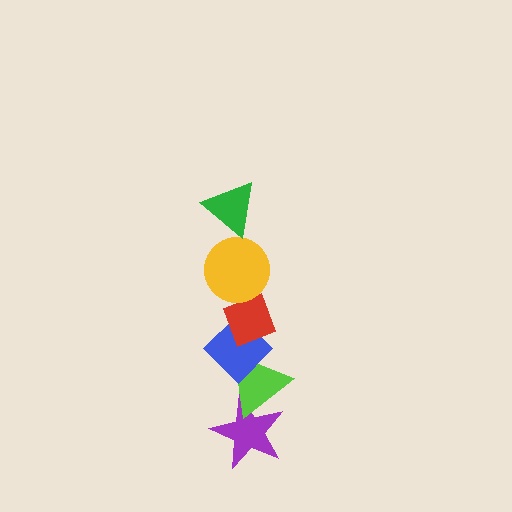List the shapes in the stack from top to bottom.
From top to bottom: the green triangle, the yellow circle, the red diamond, the blue diamond, the lime triangle, the purple star.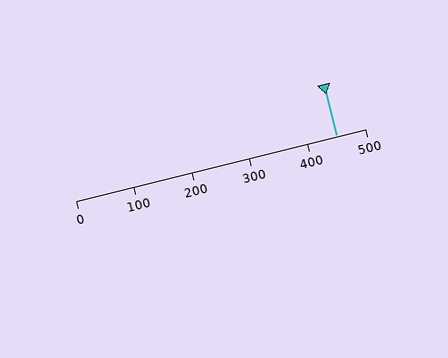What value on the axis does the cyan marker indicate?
The marker indicates approximately 450.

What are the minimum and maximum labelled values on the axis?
The axis runs from 0 to 500.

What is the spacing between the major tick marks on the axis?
The major ticks are spaced 100 apart.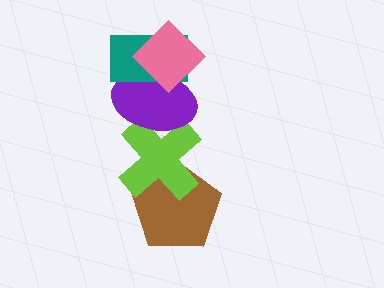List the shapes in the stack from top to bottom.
From top to bottom: the pink diamond, the teal rectangle, the purple ellipse, the lime cross, the brown pentagon.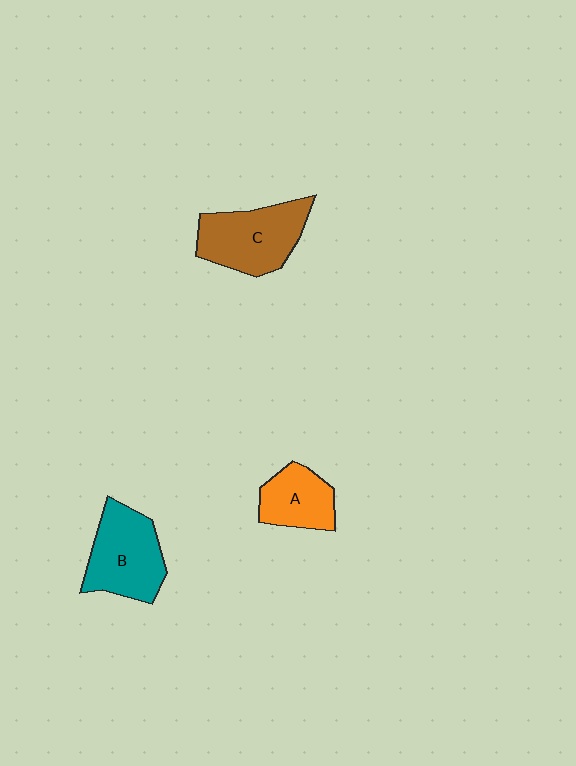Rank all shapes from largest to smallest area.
From largest to smallest: C (brown), B (teal), A (orange).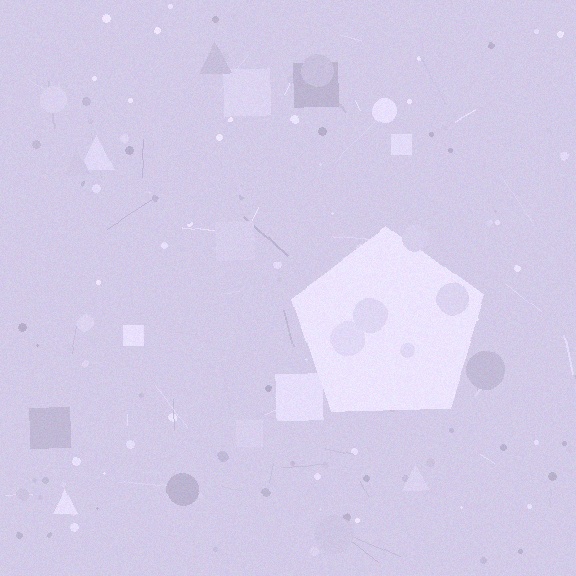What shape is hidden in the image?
A pentagon is hidden in the image.